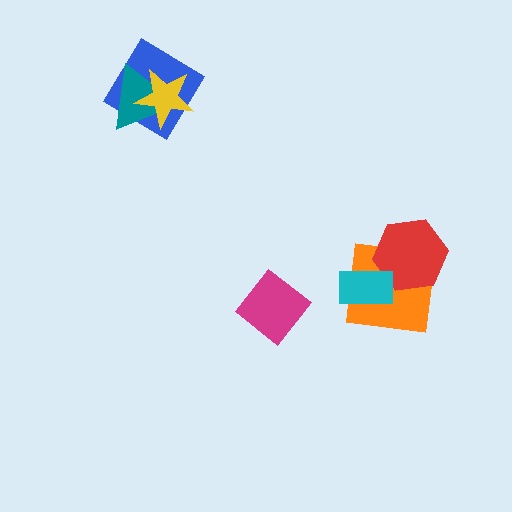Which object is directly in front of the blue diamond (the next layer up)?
The teal triangle is directly in front of the blue diamond.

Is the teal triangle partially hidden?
Yes, it is partially covered by another shape.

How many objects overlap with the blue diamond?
2 objects overlap with the blue diamond.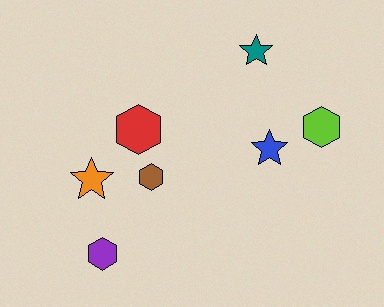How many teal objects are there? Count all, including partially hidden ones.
There is 1 teal object.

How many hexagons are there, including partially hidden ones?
There are 4 hexagons.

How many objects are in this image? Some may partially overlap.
There are 7 objects.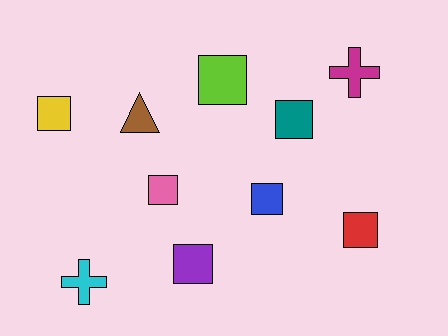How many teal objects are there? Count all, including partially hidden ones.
There is 1 teal object.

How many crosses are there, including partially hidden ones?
There are 2 crosses.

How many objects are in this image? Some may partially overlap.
There are 10 objects.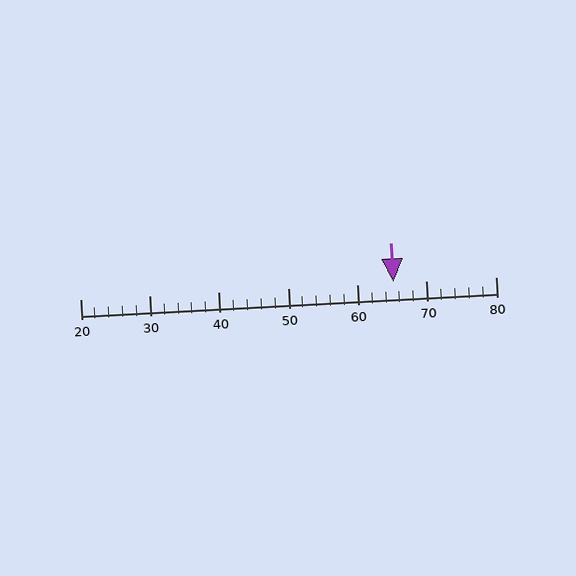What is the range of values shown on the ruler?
The ruler shows values from 20 to 80.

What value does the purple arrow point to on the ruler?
The purple arrow points to approximately 65.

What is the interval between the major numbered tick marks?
The major tick marks are spaced 10 units apart.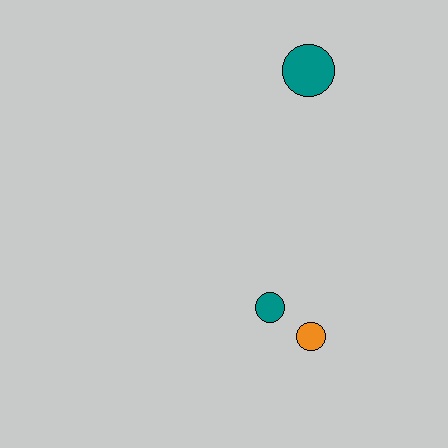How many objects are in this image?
There are 3 objects.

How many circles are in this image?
There are 3 circles.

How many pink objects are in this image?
There are no pink objects.